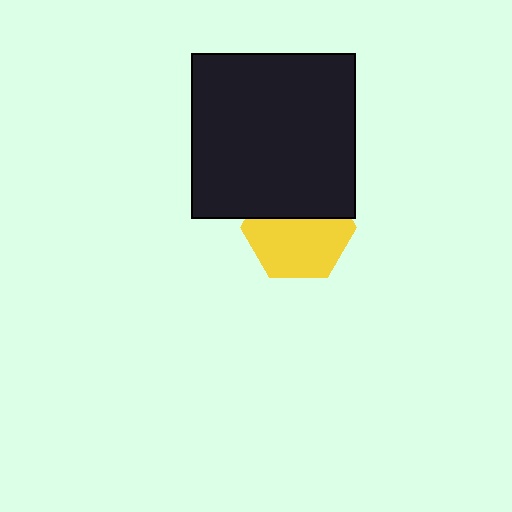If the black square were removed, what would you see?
You would see the complete yellow hexagon.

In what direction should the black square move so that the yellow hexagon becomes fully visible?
The black square should move up. That is the shortest direction to clear the overlap and leave the yellow hexagon fully visible.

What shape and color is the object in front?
The object in front is a black square.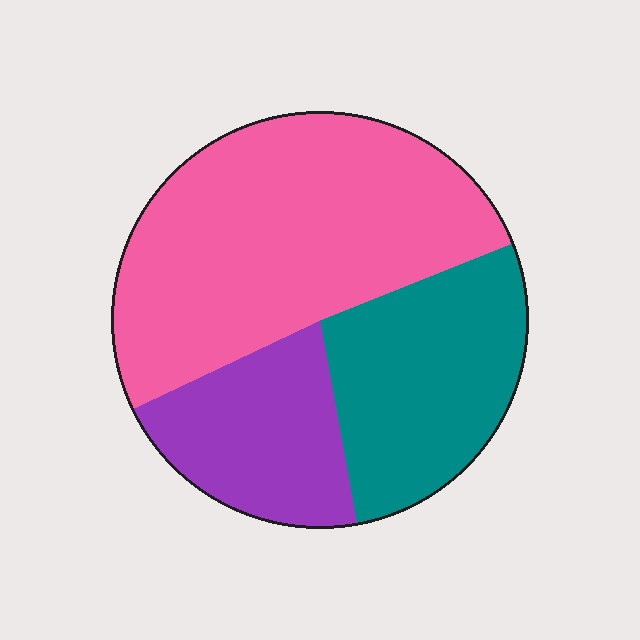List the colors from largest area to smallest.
From largest to smallest: pink, teal, purple.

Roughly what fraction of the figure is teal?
Teal takes up about one quarter (1/4) of the figure.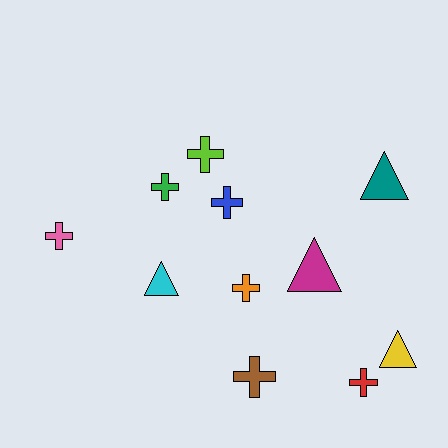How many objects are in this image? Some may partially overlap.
There are 11 objects.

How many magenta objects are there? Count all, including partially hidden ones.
There is 1 magenta object.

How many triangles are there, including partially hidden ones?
There are 4 triangles.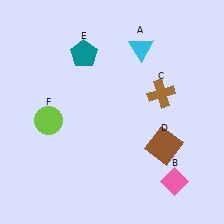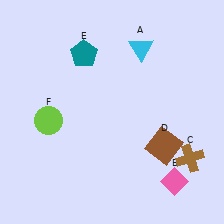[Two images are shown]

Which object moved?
The brown cross (C) moved down.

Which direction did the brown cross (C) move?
The brown cross (C) moved down.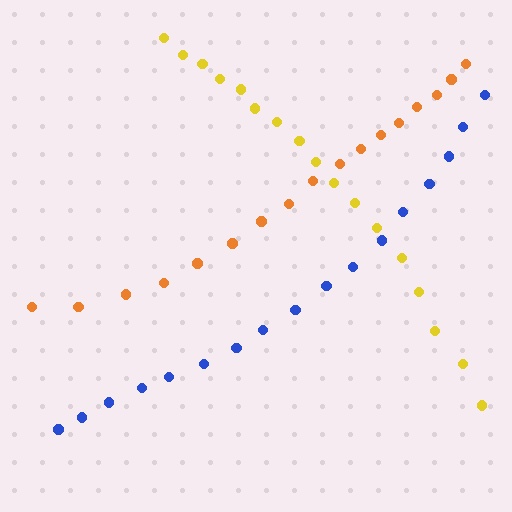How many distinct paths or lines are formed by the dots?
There are 3 distinct paths.